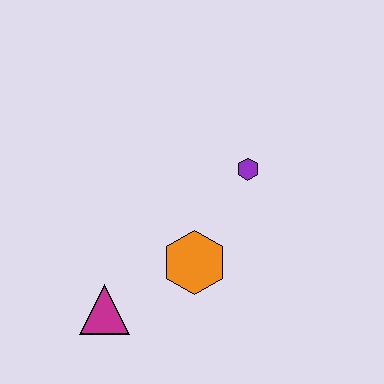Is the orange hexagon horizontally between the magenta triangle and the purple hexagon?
Yes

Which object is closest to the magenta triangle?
The orange hexagon is closest to the magenta triangle.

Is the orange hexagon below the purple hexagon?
Yes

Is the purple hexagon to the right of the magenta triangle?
Yes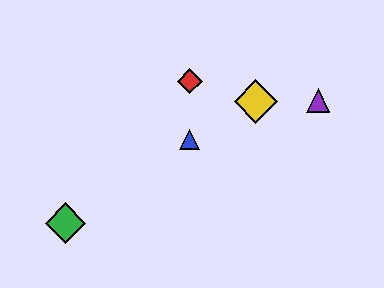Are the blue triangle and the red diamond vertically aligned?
Yes, both are at x≈190.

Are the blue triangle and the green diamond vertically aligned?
No, the blue triangle is at x≈190 and the green diamond is at x≈66.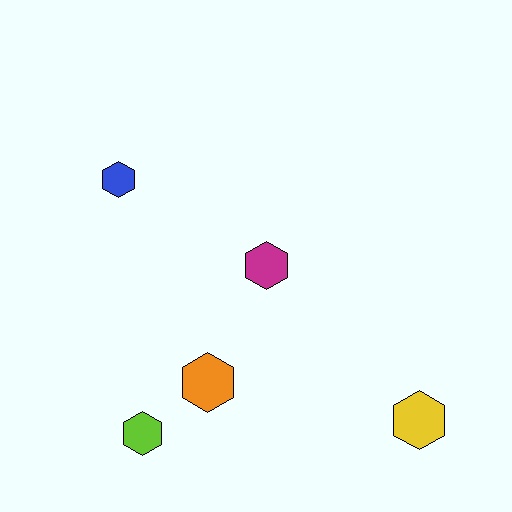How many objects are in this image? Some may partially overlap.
There are 5 objects.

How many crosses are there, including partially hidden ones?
There are no crosses.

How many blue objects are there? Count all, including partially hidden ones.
There is 1 blue object.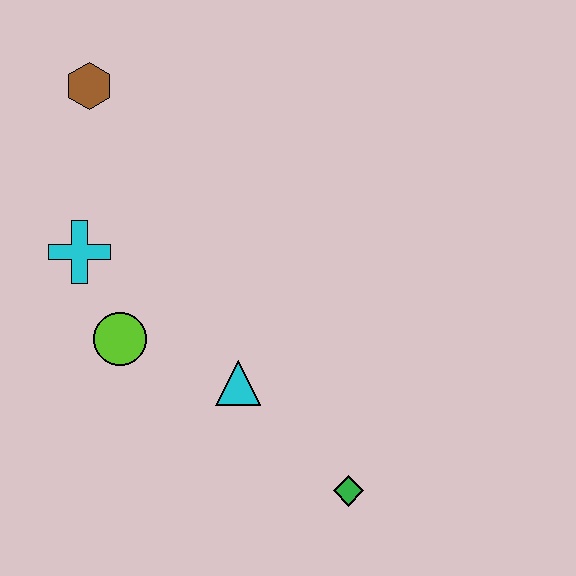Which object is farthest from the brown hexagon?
The green diamond is farthest from the brown hexagon.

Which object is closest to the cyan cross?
The lime circle is closest to the cyan cross.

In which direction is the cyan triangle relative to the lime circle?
The cyan triangle is to the right of the lime circle.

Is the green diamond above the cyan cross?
No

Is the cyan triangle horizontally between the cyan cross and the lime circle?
No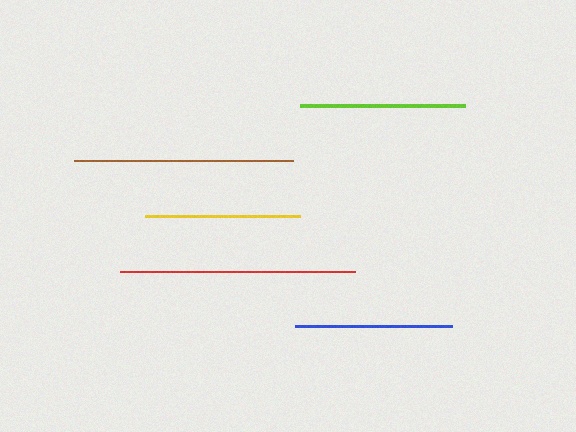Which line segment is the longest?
The red line is the longest at approximately 235 pixels.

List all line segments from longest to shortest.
From longest to shortest: red, brown, lime, blue, yellow.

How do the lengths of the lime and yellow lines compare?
The lime and yellow lines are approximately the same length.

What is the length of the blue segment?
The blue segment is approximately 157 pixels long.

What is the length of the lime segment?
The lime segment is approximately 166 pixels long.